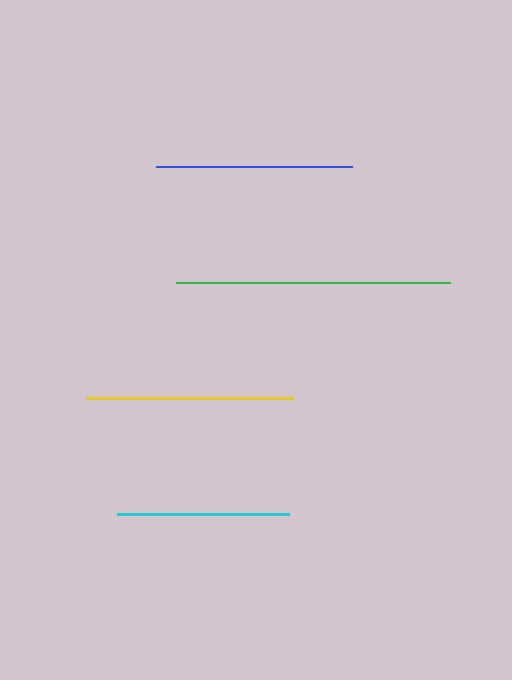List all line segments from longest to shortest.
From longest to shortest: green, yellow, blue, cyan.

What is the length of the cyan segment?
The cyan segment is approximately 172 pixels long.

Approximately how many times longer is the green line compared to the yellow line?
The green line is approximately 1.3 times the length of the yellow line.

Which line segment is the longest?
The green line is the longest at approximately 274 pixels.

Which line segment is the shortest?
The cyan line is the shortest at approximately 172 pixels.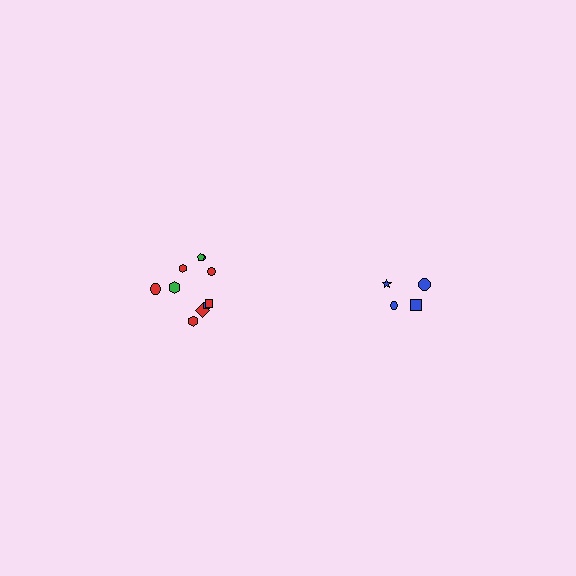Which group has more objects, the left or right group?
The left group.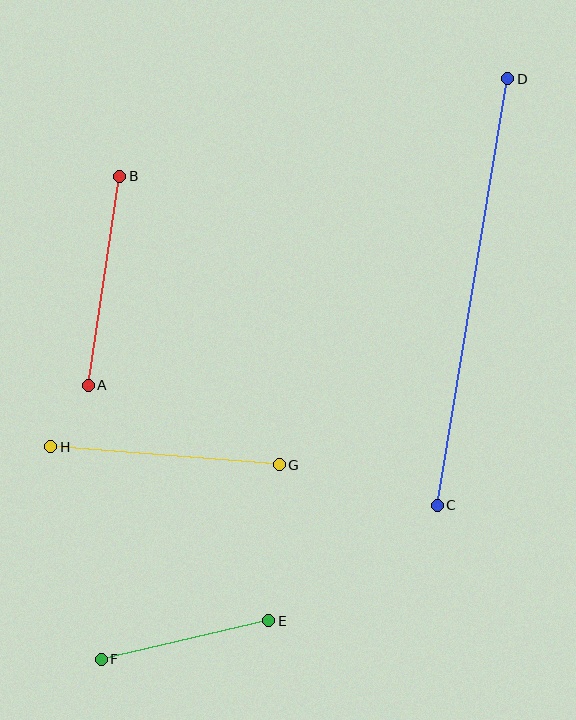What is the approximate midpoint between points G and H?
The midpoint is at approximately (165, 456) pixels.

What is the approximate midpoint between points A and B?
The midpoint is at approximately (104, 281) pixels.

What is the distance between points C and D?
The distance is approximately 432 pixels.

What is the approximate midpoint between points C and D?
The midpoint is at approximately (473, 292) pixels.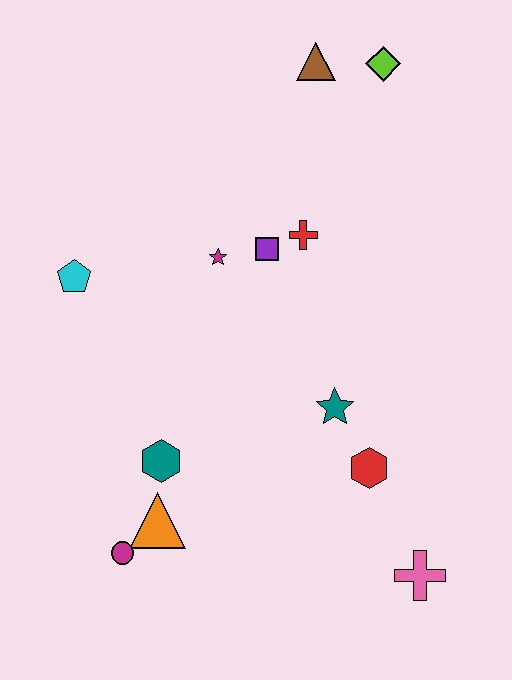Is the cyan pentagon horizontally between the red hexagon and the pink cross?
No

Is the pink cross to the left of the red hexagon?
No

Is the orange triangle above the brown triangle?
No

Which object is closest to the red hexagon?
The teal star is closest to the red hexagon.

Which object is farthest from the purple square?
The pink cross is farthest from the purple square.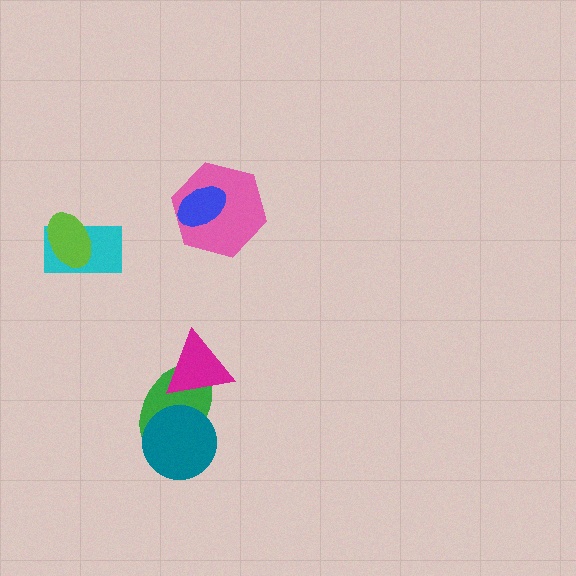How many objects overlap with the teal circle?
1 object overlaps with the teal circle.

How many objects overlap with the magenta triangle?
1 object overlaps with the magenta triangle.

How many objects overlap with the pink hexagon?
1 object overlaps with the pink hexagon.